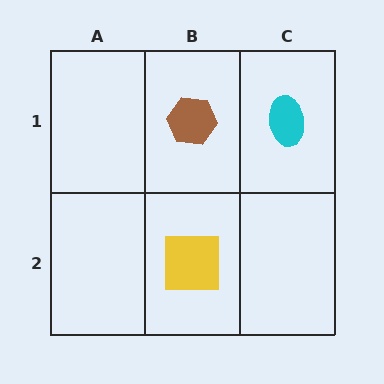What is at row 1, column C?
A cyan ellipse.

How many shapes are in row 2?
1 shape.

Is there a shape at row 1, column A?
No, that cell is empty.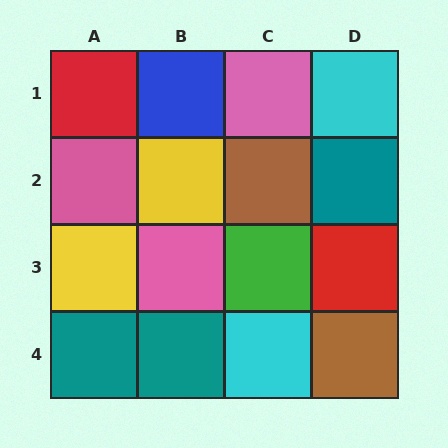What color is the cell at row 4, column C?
Cyan.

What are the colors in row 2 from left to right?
Pink, yellow, brown, teal.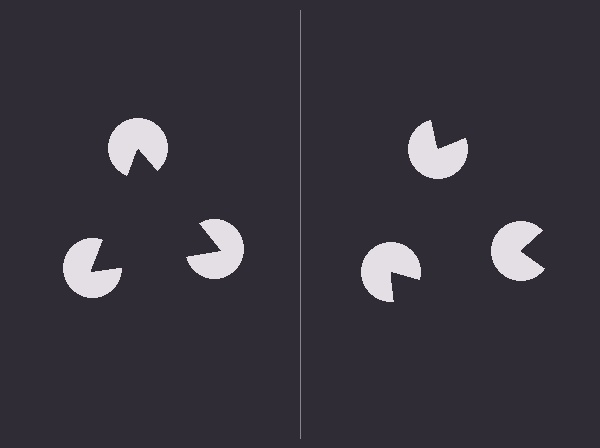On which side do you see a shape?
An illusory triangle appears on the left side. On the right side the wedge cuts are rotated, so no coherent shape forms.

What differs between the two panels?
The pac-man discs are positioned identically on both sides; only the wedge orientations differ. On the left they align to a triangle; on the right they are misaligned.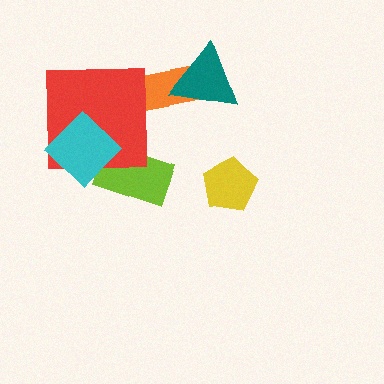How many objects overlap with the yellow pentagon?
0 objects overlap with the yellow pentagon.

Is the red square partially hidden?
Yes, it is partially covered by another shape.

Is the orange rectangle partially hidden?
Yes, it is partially covered by another shape.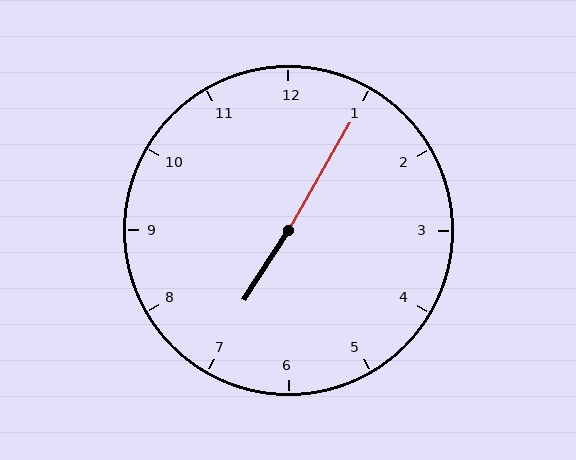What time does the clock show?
7:05.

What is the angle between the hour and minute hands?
Approximately 178 degrees.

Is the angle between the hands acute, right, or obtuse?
It is obtuse.